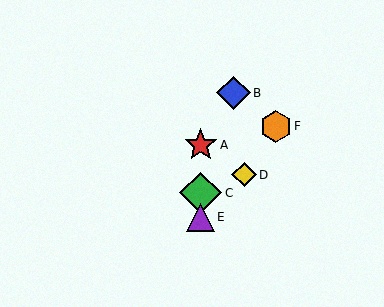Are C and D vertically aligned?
No, C is at x≈201 and D is at x≈244.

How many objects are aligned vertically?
3 objects (A, C, E) are aligned vertically.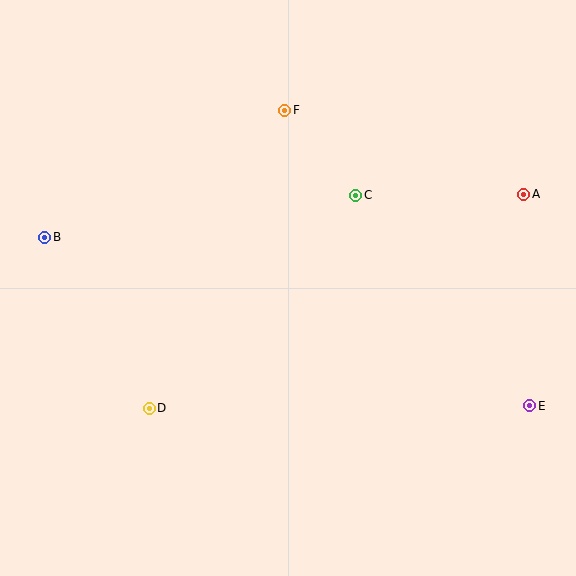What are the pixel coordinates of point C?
Point C is at (356, 195).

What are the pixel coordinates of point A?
Point A is at (524, 194).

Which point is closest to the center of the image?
Point C at (356, 195) is closest to the center.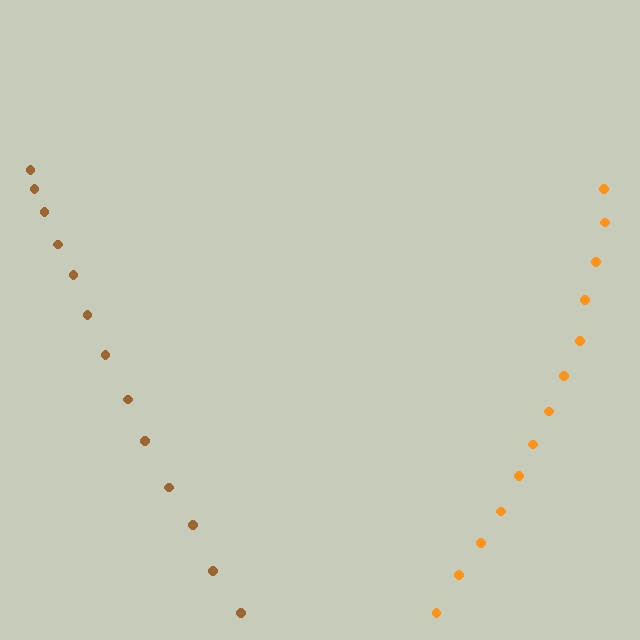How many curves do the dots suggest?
There are 2 distinct paths.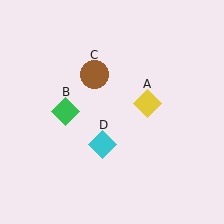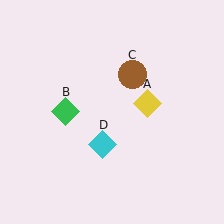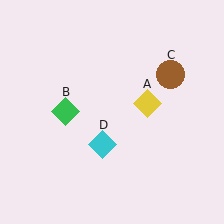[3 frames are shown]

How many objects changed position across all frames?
1 object changed position: brown circle (object C).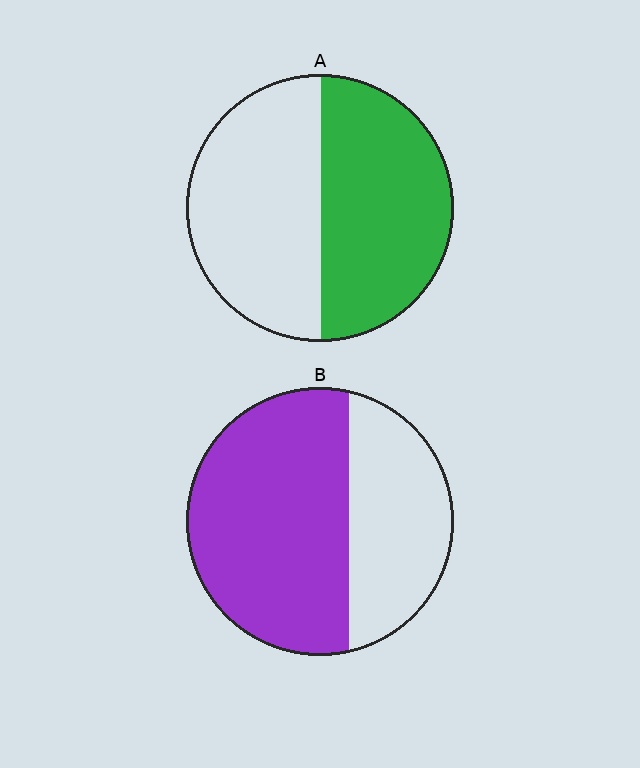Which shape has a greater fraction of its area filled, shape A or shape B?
Shape B.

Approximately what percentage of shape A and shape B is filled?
A is approximately 50% and B is approximately 65%.